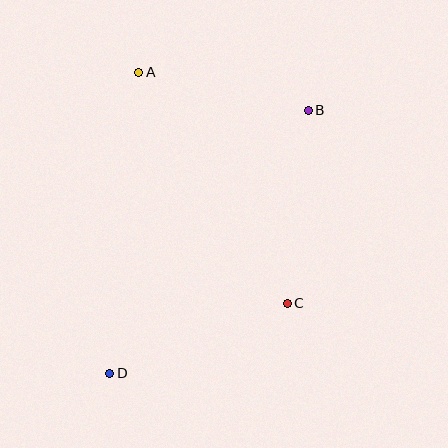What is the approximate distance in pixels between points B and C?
The distance between B and C is approximately 194 pixels.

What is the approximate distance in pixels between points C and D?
The distance between C and D is approximately 191 pixels.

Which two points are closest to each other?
Points A and B are closest to each other.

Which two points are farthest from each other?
Points B and D are farthest from each other.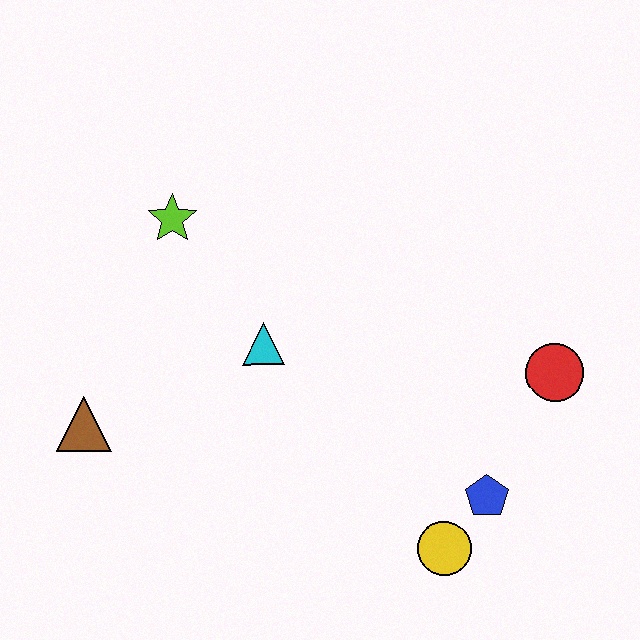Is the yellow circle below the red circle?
Yes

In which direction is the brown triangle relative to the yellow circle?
The brown triangle is to the left of the yellow circle.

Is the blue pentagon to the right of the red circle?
No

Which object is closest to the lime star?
The cyan triangle is closest to the lime star.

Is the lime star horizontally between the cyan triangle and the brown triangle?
Yes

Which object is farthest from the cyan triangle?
The red circle is farthest from the cyan triangle.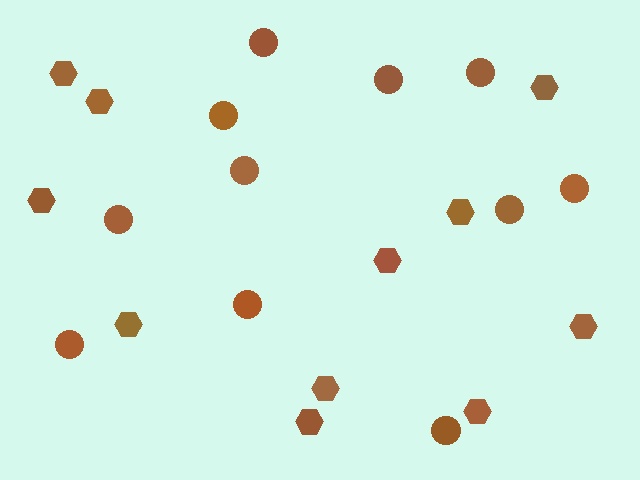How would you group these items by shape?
There are 2 groups: one group of circles (11) and one group of hexagons (11).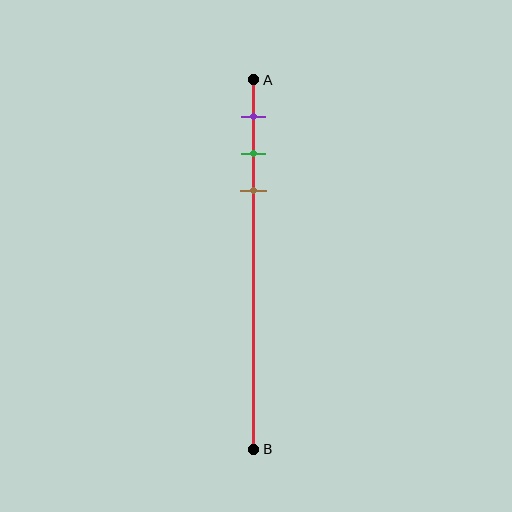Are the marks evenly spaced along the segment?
Yes, the marks are approximately evenly spaced.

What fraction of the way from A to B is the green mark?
The green mark is approximately 20% (0.2) of the way from A to B.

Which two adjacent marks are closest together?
The green and brown marks are the closest adjacent pair.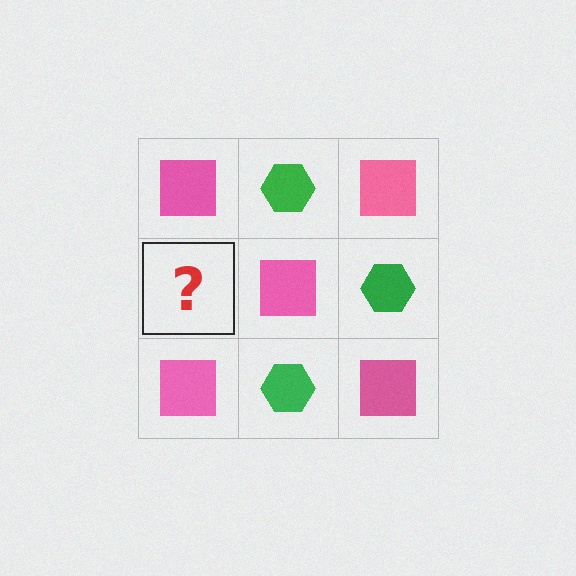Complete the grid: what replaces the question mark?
The question mark should be replaced with a green hexagon.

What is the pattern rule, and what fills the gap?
The rule is that it alternates pink square and green hexagon in a checkerboard pattern. The gap should be filled with a green hexagon.